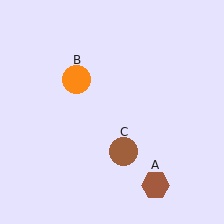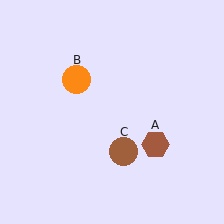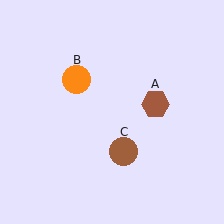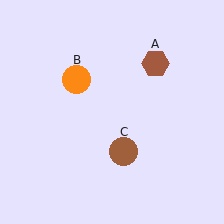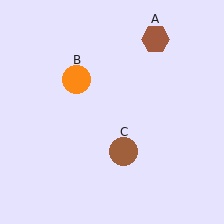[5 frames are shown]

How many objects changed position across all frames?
1 object changed position: brown hexagon (object A).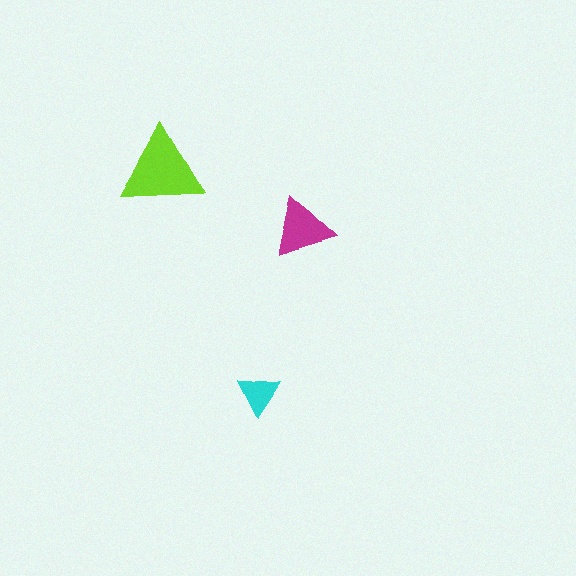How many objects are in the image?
There are 3 objects in the image.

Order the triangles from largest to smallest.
the lime one, the magenta one, the cyan one.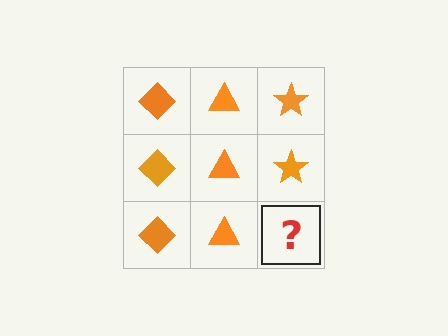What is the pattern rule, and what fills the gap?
The rule is that each column has a consistent shape. The gap should be filled with an orange star.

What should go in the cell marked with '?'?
The missing cell should contain an orange star.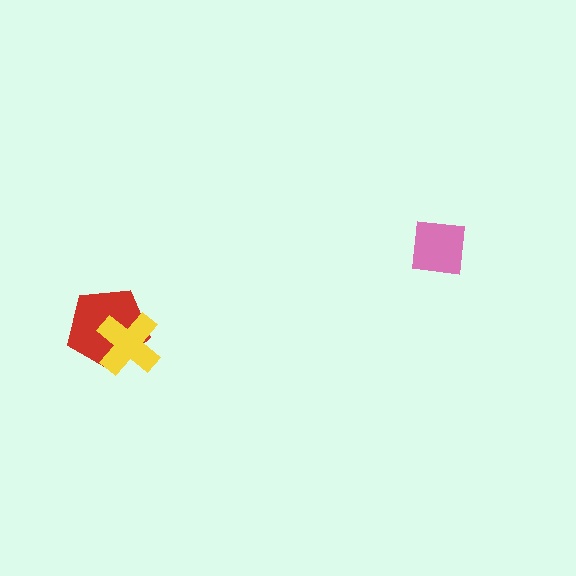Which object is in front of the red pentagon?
The yellow cross is in front of the red pentagon.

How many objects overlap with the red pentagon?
1 object overlaps with the red pentagon.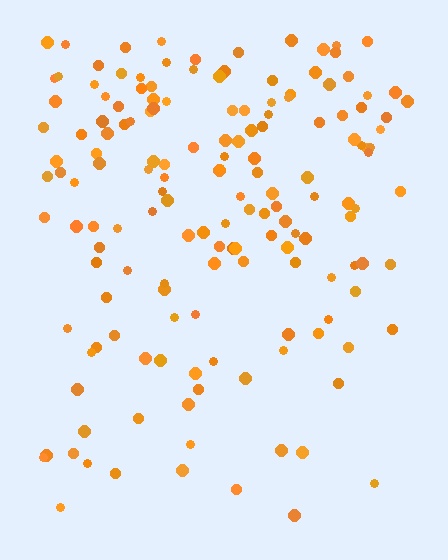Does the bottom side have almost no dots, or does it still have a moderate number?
Still a moderate number, just noticeably fewer than the top.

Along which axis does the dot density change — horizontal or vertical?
Vertical.